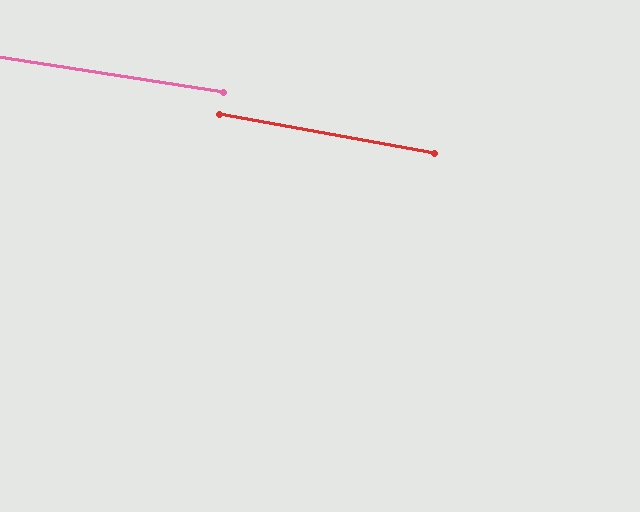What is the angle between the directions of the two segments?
Approximately 1 degree.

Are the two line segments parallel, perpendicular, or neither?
Parallel — their directions differ by only 1.4°.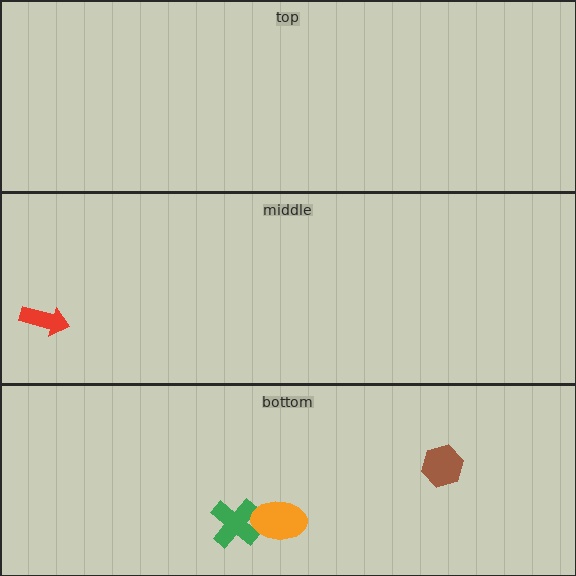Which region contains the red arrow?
The middle region.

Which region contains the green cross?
The bottom region.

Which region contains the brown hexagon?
The bottom region.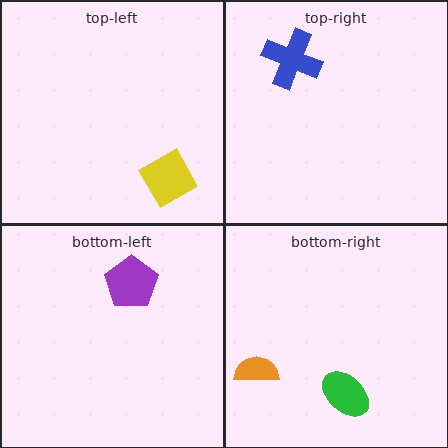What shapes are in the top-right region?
The blue cross.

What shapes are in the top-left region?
The yellow diamond.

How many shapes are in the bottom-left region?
1.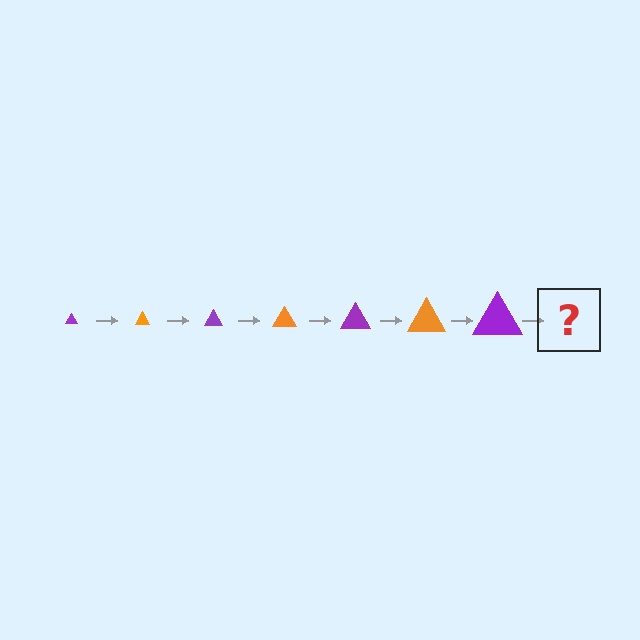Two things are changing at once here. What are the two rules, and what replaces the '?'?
The two rules are that the triangle grows larger each step and the color cycles through purple and orange. The '?' should be an orange triangle, larger than the previous one.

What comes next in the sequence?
The next element should be an orange triangle, larger than the previous one.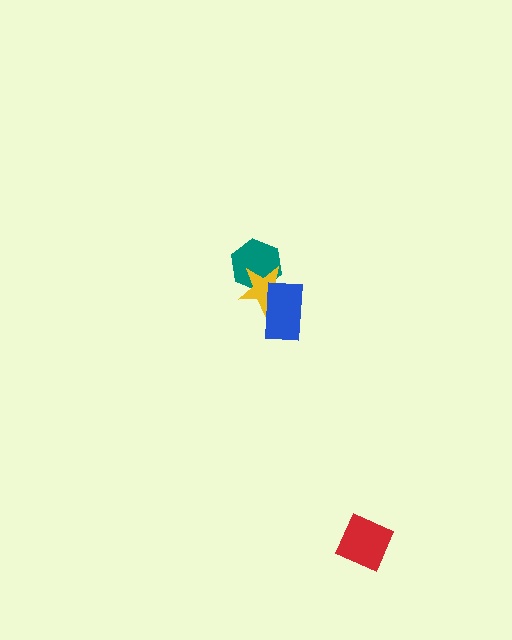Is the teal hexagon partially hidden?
Yes, it is partially covered by another shape.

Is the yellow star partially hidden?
Yes, it is partially covered by another shape.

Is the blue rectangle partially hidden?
No, no other shape covers it.